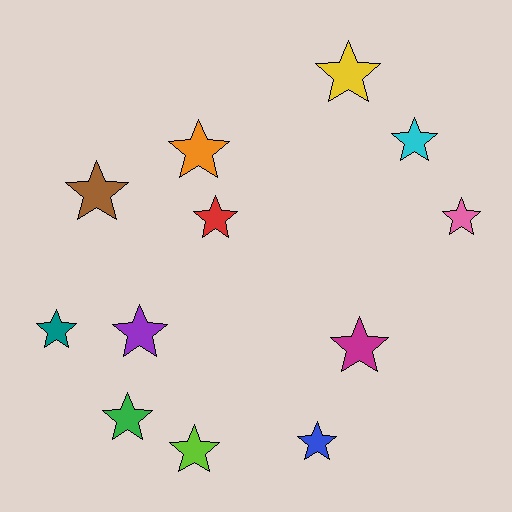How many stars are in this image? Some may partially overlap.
There are 12 stars.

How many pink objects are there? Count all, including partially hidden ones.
There is 1 pink object.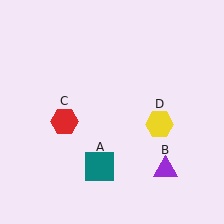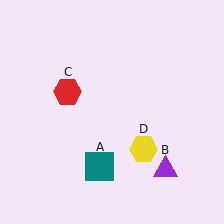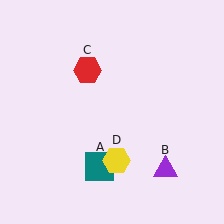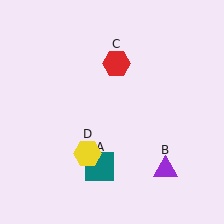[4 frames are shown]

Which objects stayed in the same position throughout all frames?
Teal square (object A) and purple triangle (object B) remained stationary.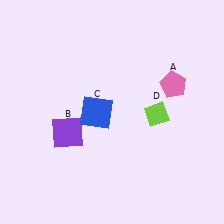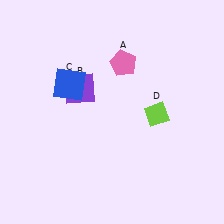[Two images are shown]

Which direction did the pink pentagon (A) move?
The pink pentagon (A) moved left.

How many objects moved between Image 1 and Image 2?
3 objects moved between the two images.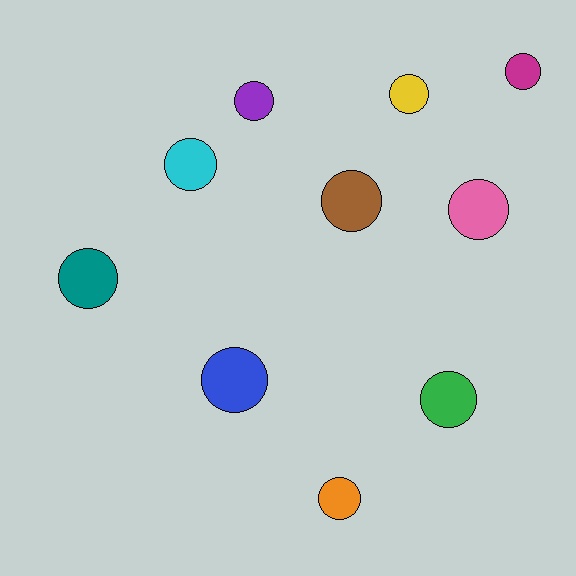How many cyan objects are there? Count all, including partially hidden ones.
There is 1 cyan object.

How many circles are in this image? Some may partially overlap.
There are 10 circles.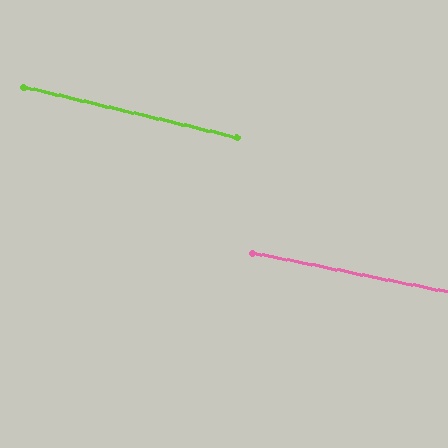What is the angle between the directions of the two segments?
Approximately 2 degrees.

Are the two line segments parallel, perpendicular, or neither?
Parallel — their directions differ by only 1.7°.